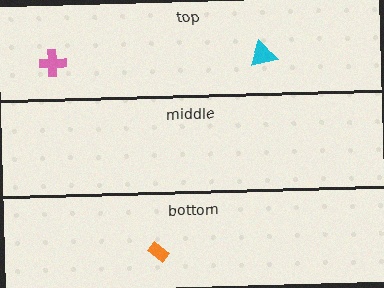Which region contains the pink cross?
The top region.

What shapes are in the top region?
The cyan triangle, the pink cross.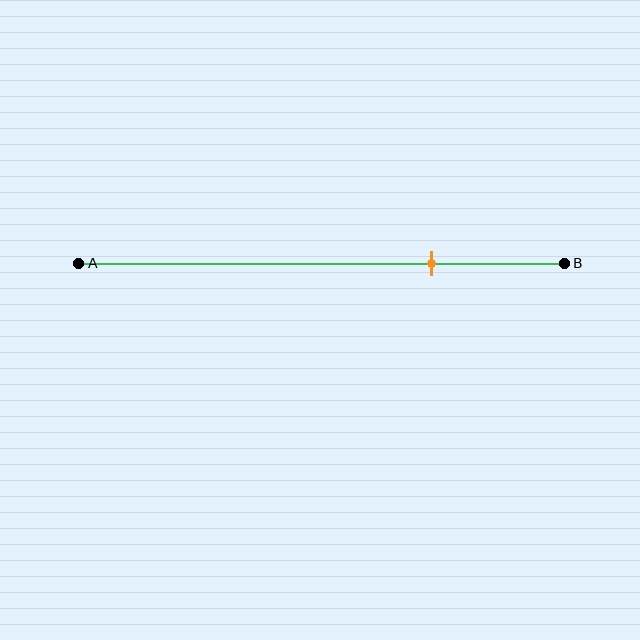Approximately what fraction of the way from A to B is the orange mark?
The orange mark is approximately 75% of the way from A to B.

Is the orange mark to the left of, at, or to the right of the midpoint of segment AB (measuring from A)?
The orange mark is to the right of the midpoint of segment AB.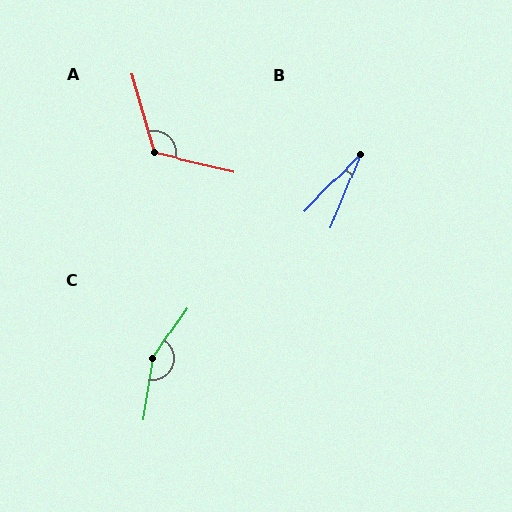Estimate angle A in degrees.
Approximately 119 degrees.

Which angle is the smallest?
B, at approximately 22 degrees.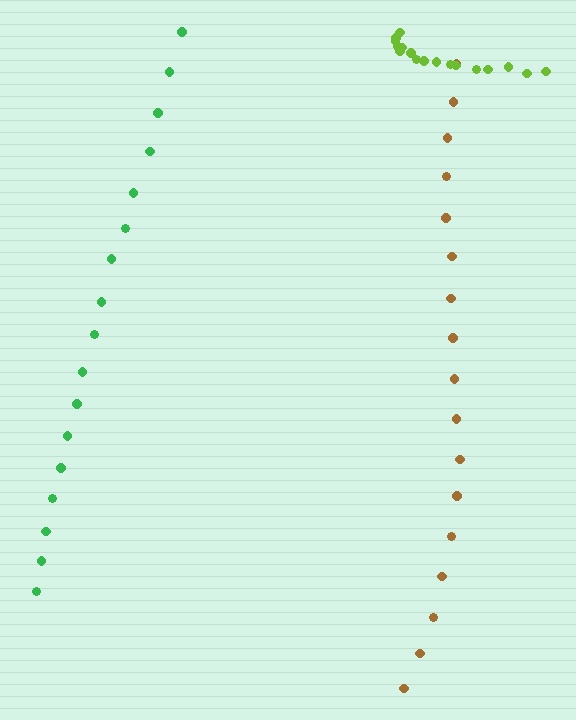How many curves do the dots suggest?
There are 3 distinct paths.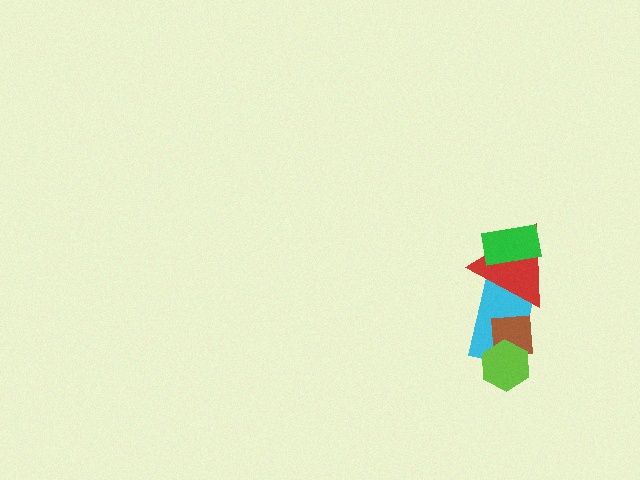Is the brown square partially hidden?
Yes, it is partially covered by another shape.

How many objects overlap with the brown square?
2 objects overlap with the brown square.